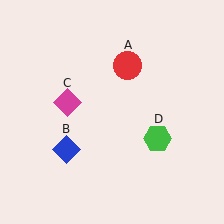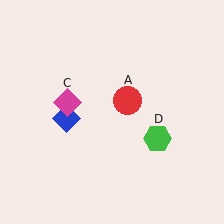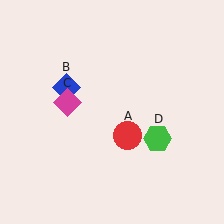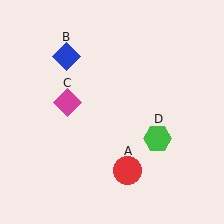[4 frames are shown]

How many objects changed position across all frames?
2 objects changed position: red circle (object A), blue diamond (object B).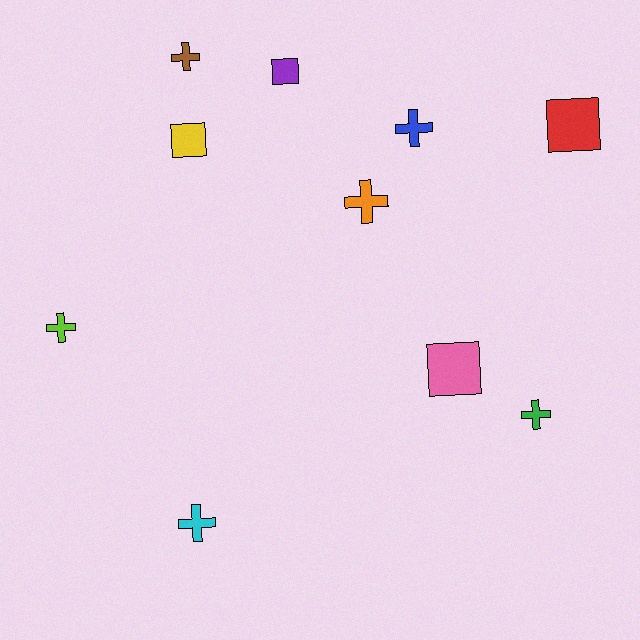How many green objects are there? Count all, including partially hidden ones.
There is 1 green object.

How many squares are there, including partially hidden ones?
There are 4 squares.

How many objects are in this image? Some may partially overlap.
There are 10 objects.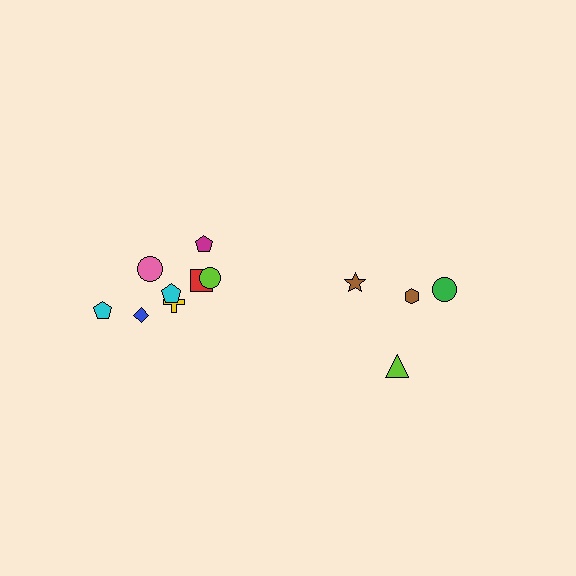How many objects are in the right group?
There are 4 objects.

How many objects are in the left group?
There are 8 objects.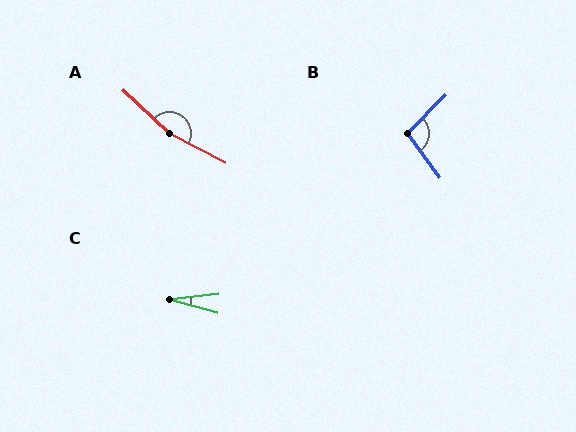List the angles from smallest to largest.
C (22°), B (99°), A (165°).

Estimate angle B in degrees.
Approximately 99 degrees.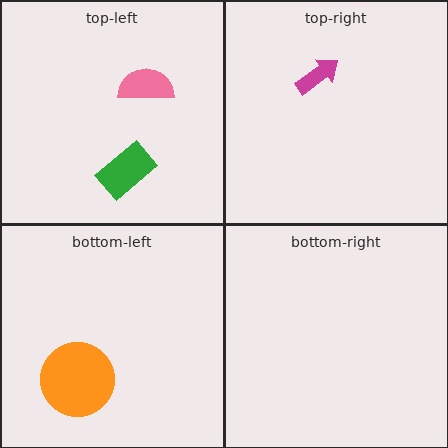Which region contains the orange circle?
The bottom-left region.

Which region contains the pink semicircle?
The top-left region.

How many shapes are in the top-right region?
1.